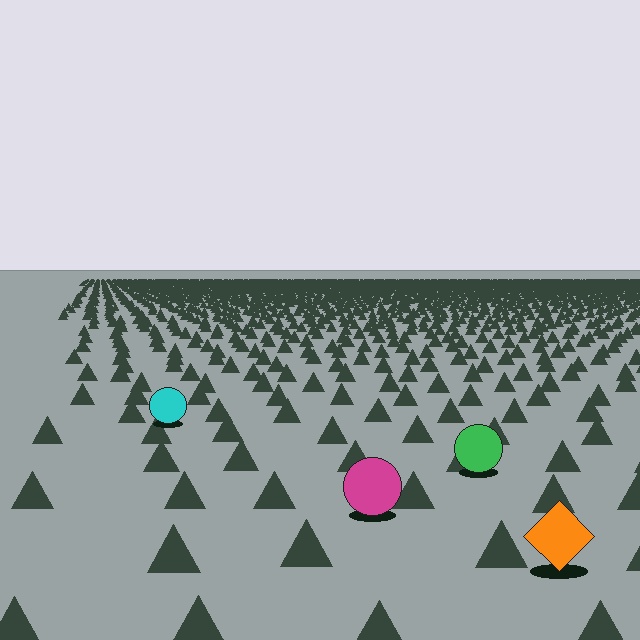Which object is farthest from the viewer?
The cyan circle is farthest from the viewer. It appears smaller and the ground texture around it is denser.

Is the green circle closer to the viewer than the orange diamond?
No. The orange diamond is closer — you can tell from the texture gradient: the ground texture is coarser near it.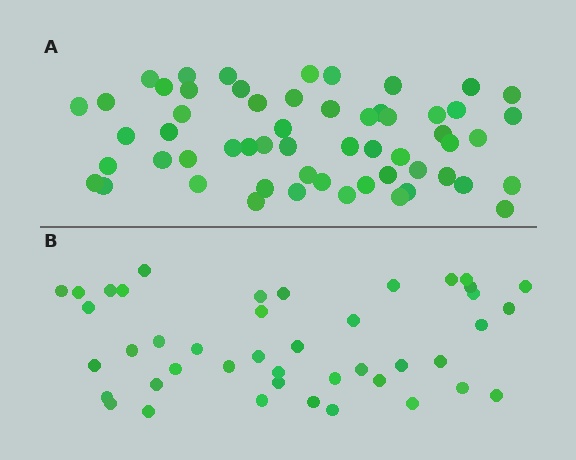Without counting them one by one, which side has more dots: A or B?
Region A (the top region) has more dots.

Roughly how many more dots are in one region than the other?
Region A has approximately 15 more dots than region B.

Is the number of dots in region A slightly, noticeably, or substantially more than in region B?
Region A has noticeably more, but not dramatically so. The ratio is roughly 1.3 to 1.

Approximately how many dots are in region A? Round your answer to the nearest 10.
About 60 dots. (The exact count is 57, which rounds to 60.)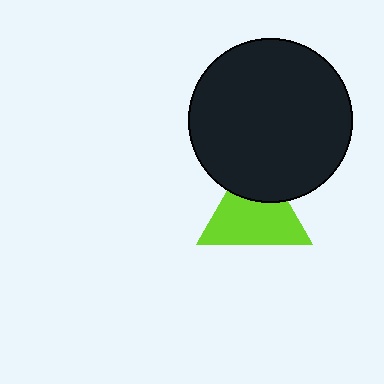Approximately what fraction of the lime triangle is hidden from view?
Roughly 31% of the lime triangle is hidden behind the black circle.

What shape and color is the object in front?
The object in front is a black circle.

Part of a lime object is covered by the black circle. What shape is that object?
It is a triangle.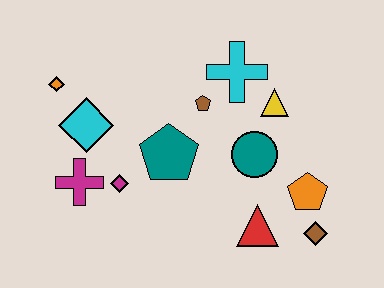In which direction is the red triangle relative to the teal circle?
The red triangle is below the teal circle.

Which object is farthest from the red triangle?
The orange diamond is farthest from the red triangle.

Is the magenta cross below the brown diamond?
No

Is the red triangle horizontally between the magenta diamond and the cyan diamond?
No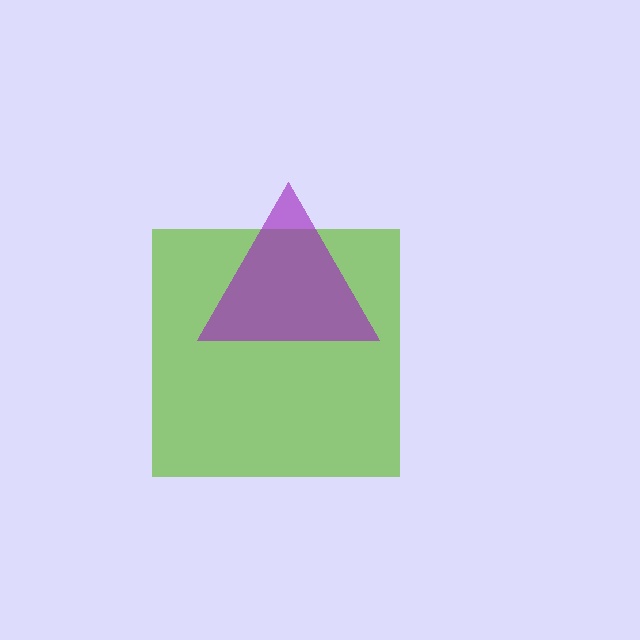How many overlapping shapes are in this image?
There are 2 overlapping shapes in the image.